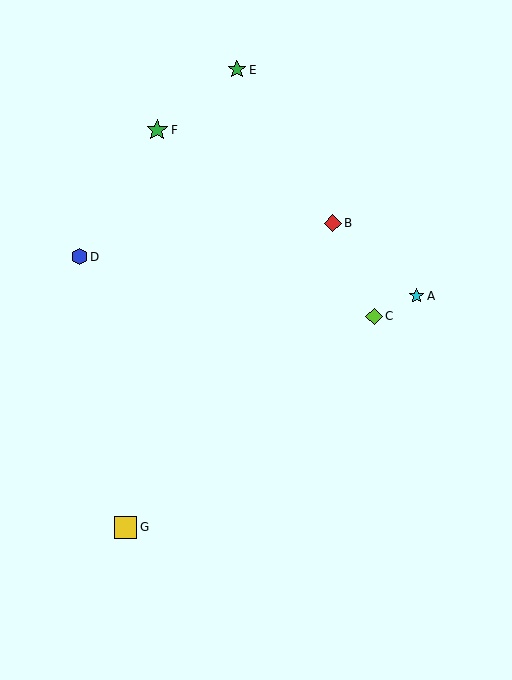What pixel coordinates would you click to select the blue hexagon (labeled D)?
Click at (79, 257) to select the blue hexagon D.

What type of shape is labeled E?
Shape E is a green star.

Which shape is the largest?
The yellow square (labeled G) is the largest.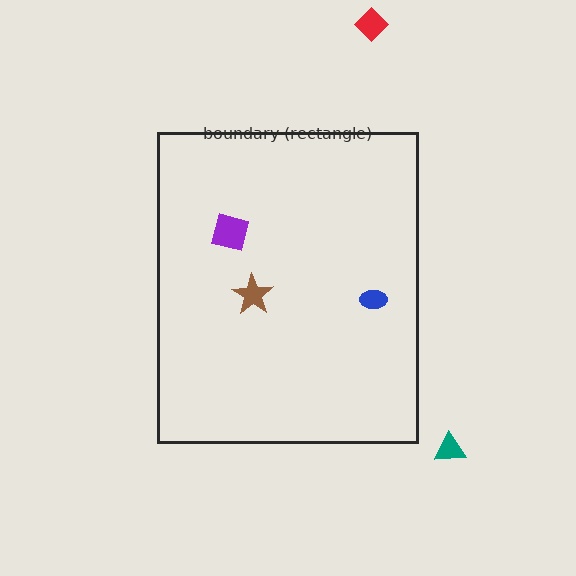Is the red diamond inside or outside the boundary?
Outside.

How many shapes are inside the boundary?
3 inside, 2 outside.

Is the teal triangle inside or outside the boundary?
Outside.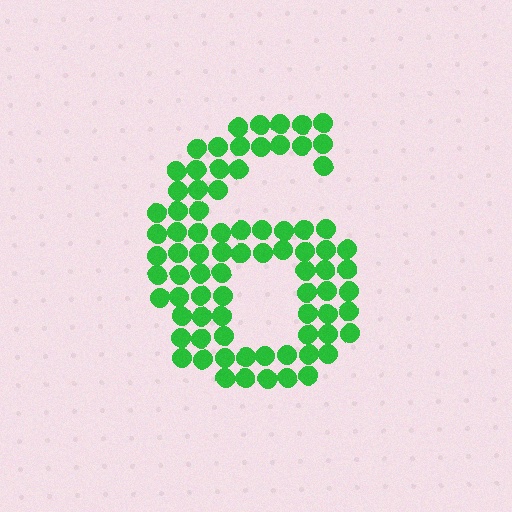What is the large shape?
The large shape is the digit 6.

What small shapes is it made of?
It is made of small circles.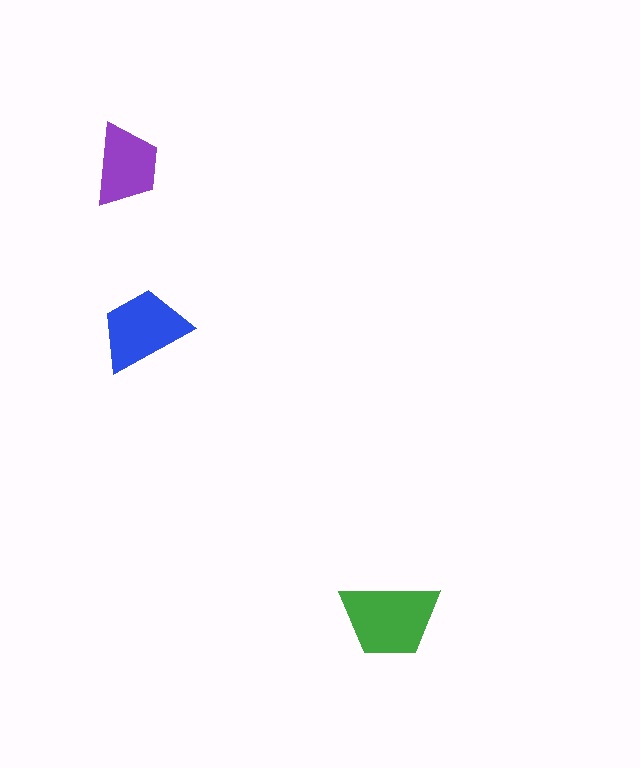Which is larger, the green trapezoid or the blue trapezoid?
The green one.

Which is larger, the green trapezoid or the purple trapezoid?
The green one.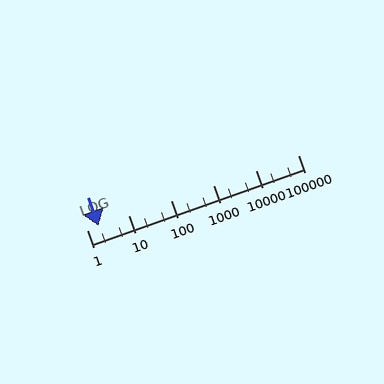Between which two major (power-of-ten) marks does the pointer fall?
The pointer is between 1 and 10.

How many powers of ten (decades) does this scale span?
The scale spans 5 decades, from 1 to 100000.